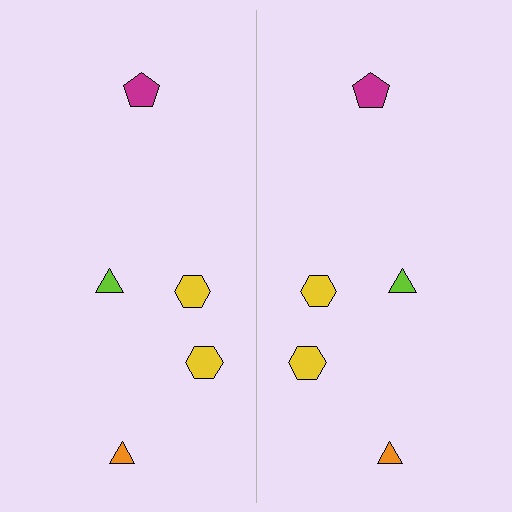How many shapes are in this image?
There are 10 shapes in this image.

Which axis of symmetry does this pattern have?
The pattern has a vertical axis of symmetry running through the center of the image.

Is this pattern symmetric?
Yes, this pattern has bilateral (reflection) symmetry.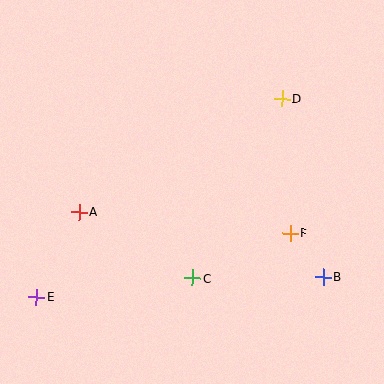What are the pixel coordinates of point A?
Point A is at (79, 212).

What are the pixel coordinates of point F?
Point F is at (290, 233).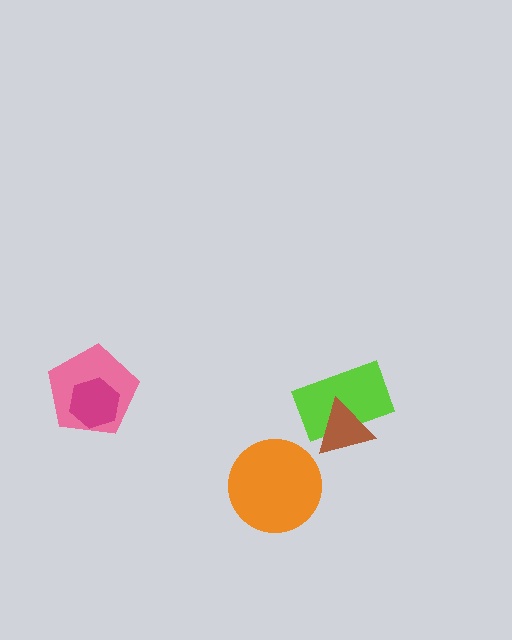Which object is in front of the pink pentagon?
The magenta hexagon is in front of the pink pentagon.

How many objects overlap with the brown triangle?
1 object overlaps with the brown triangle.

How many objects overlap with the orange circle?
0 objects overlap with the orange circle.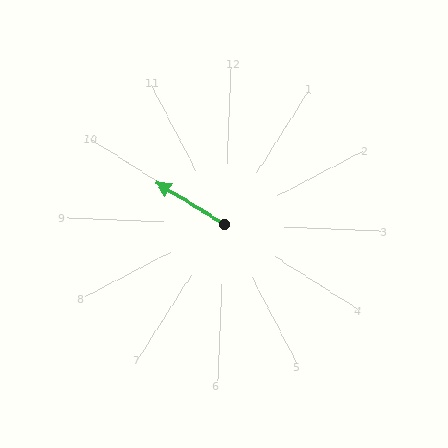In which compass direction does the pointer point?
Northwest.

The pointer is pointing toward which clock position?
Roughly 10 o'clock.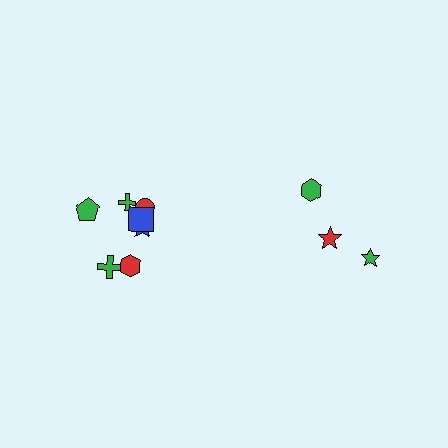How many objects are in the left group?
There are 7 objects.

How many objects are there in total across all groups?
There are 10 objects.